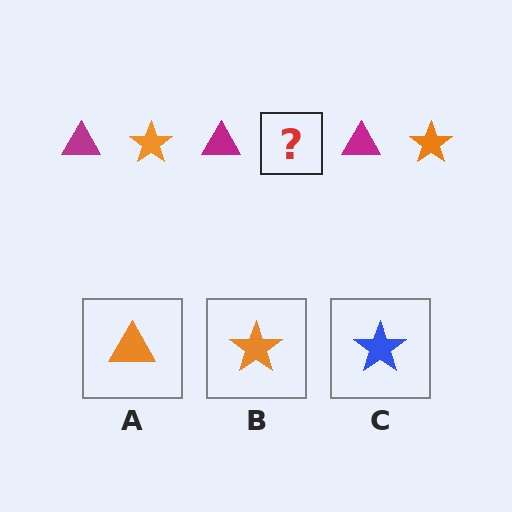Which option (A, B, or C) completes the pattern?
B.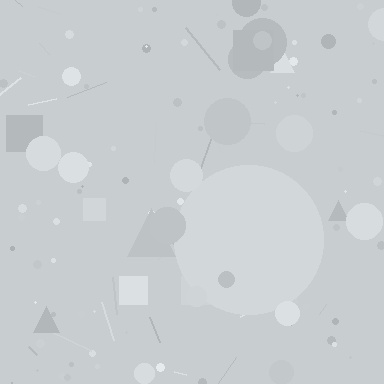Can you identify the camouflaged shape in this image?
The camouflaged shape is a circle.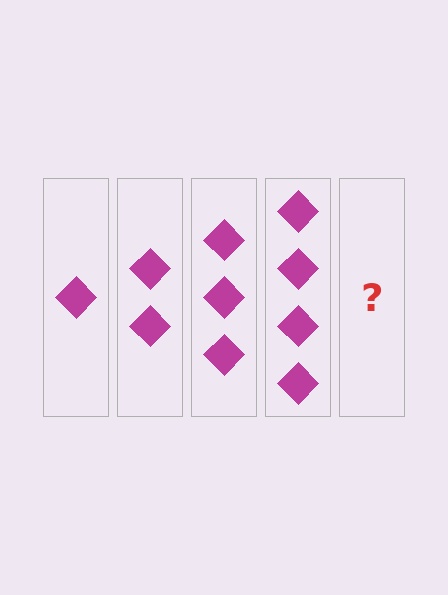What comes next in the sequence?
The next element should be 5 diamonds.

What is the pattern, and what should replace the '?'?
The pattern is that each step adds one more diamond. The '?' should be 5 diamonds.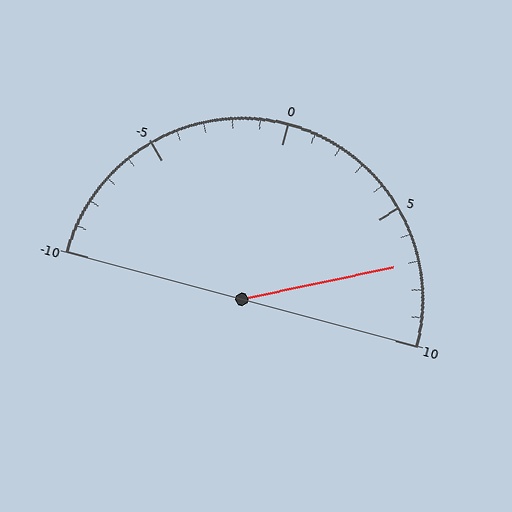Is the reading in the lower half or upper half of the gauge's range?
The reading is in the upper half of the range (-10 to 10).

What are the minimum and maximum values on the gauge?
The gauge ranges from -10 to 10.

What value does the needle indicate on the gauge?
The needle indicates approximately 7.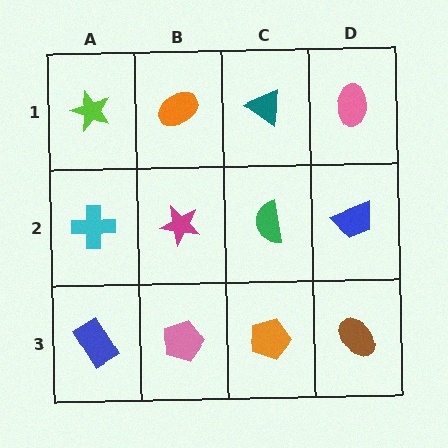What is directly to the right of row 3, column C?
A brown ellipse.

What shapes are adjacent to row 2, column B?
An orange ellipse (row 1, column B), a pink pentagon (row 3, column B), a cyan cross (row 2, column A), a green semicircle (row 2, column C).